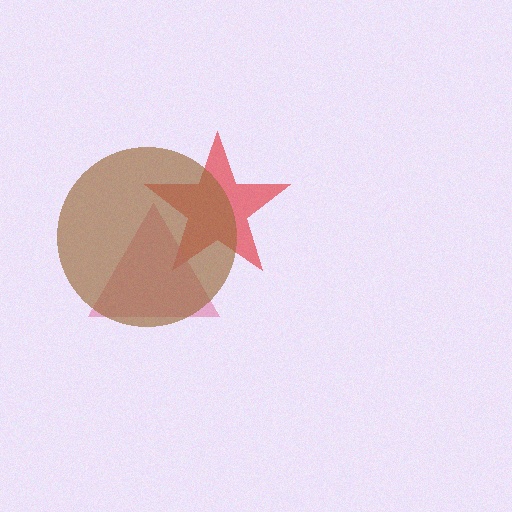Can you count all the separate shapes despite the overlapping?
Yes, there are 3 separate shapes.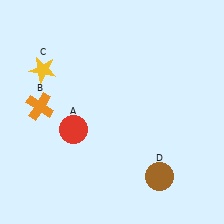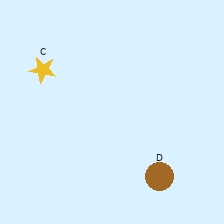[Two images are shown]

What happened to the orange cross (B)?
The orange cross (B) was removed in Image 2. It was in the top-left area of Image 1.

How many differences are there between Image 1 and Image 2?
There are 2 differences between the two images.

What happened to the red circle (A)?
The red circle (A) was removed in Image 2. It was in the bottom-left area of Image 1.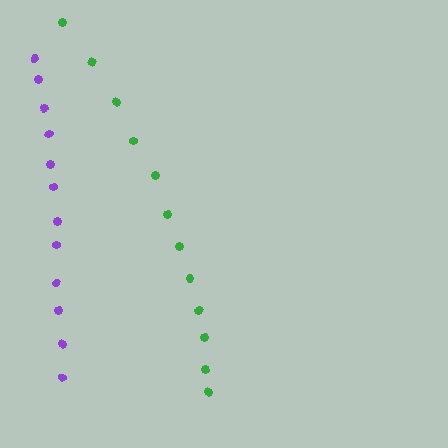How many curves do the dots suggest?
There are 2 distinct paths.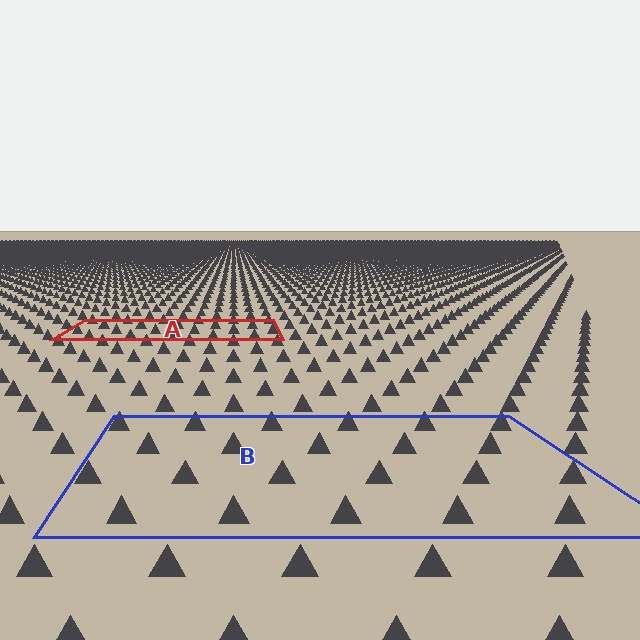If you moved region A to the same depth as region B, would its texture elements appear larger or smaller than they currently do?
They would appear larger. At a closer depth, the same texture elements are projected at a bigger on-screen size.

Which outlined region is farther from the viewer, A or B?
Region A is farther from the viewer — the texture elements inside it appear smaller and more densely packed.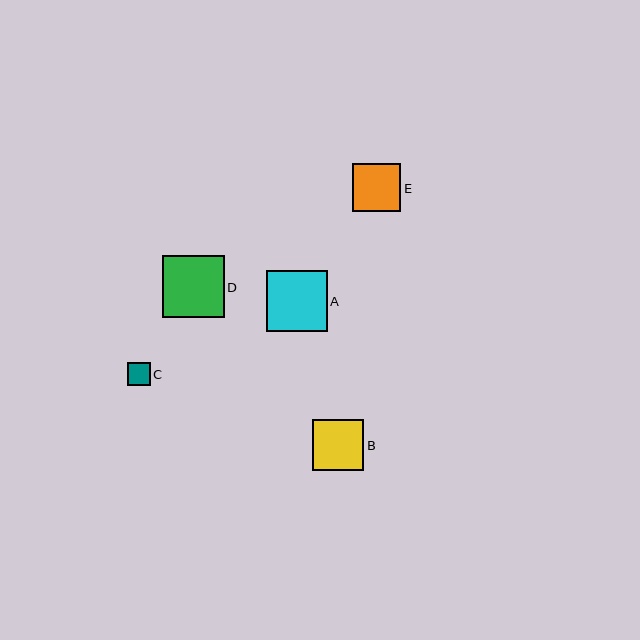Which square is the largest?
Square D is the largest with a size of approximately 62 pixels.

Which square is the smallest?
Square C is the smallest with a size of approximately 23 pixels.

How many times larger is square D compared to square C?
Square D is approximately 2.7 times the size of square C.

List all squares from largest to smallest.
From largest to smallest: D, A, B, E, C.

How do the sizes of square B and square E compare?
Square B and square E are approximately the same size.